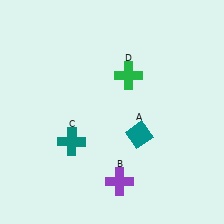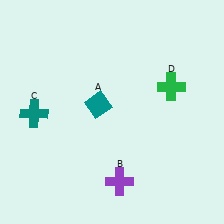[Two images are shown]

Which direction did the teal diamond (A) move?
The teal diamond (A) moved left.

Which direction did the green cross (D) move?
The green cross (D) moved right.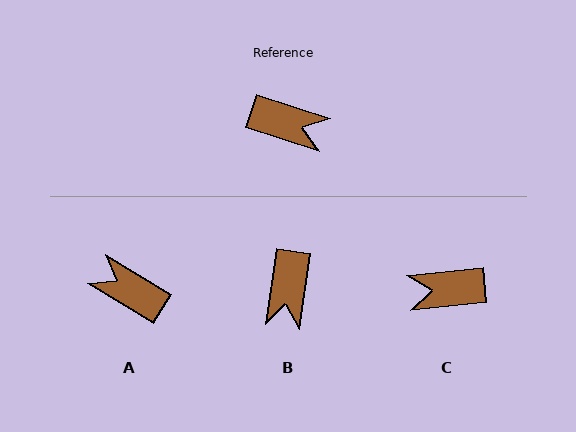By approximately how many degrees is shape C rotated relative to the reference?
Approximately 156 degrees clockwise.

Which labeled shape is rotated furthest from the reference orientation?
A, about 167 degrees away.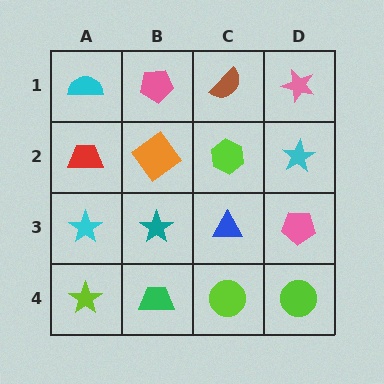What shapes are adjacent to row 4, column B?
A teal star (row 3, column B), a lime star (row 4, column A), a lime circle (row 4, column C).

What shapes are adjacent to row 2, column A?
A cyan semicircle (row 1, column A), a cyan star (row 3, column A), an orange diamond (row 2, column B).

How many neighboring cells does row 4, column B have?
3.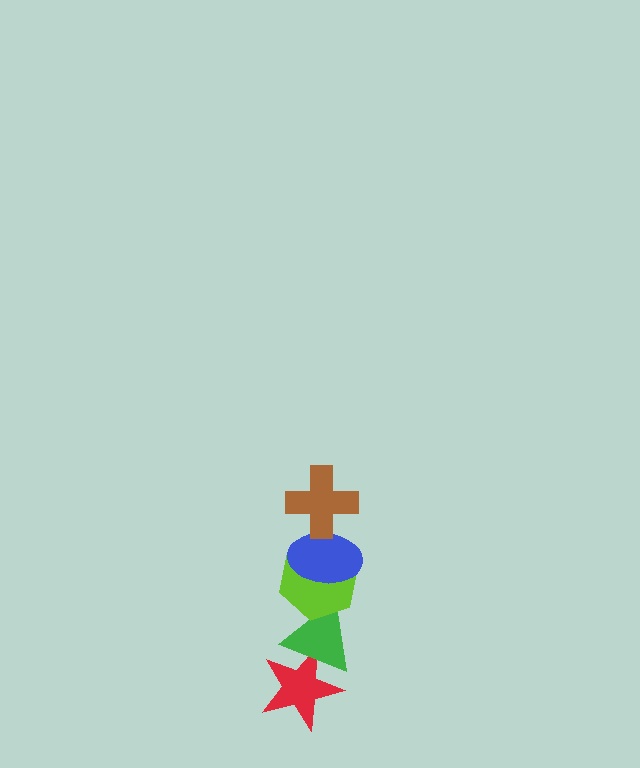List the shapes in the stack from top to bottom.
From top to bottom: the brown cross, the blue ellipse, the lime hexagon, the green triangle, the red star.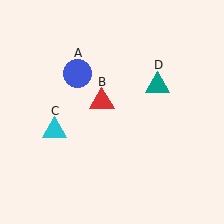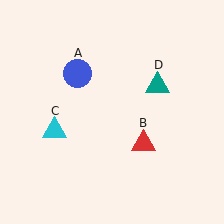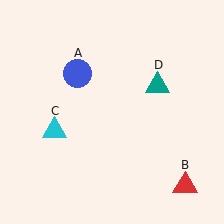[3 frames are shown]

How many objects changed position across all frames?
1 object changed position: red triangle (object B).